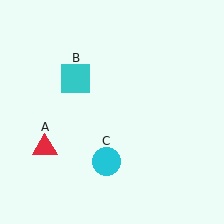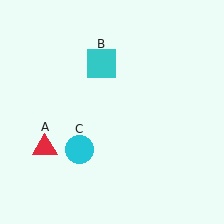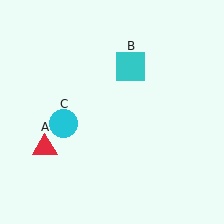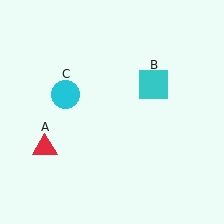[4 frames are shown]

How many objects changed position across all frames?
2 objects changed position: cyan square (object B), cyan circle (object C).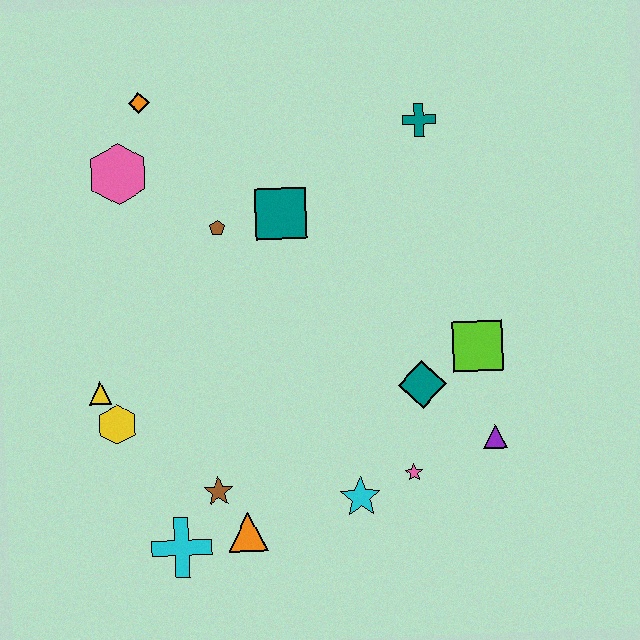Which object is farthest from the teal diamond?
The orange diamond is farthest from the teal diamond.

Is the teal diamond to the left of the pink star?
No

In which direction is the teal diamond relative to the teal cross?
The teal diamond is below the teal cross.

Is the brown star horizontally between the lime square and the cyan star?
No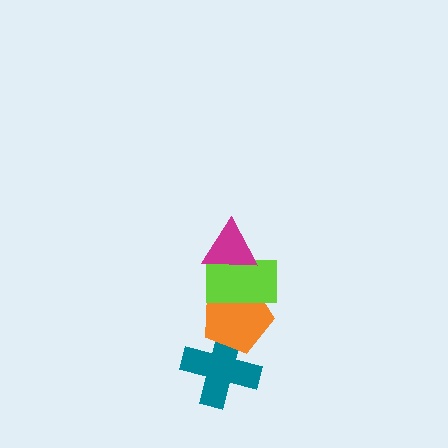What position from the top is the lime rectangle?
The lime rectangle is 2nd from the top.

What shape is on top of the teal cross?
The orange pentagon is on top of the teal cross.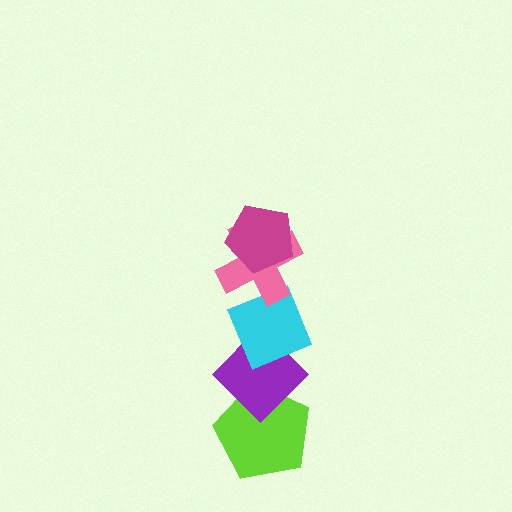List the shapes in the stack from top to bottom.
From top to bottom: the magenta pentagon, the pink cross, the cyan diamond, the purple diamond, the lime pentagon.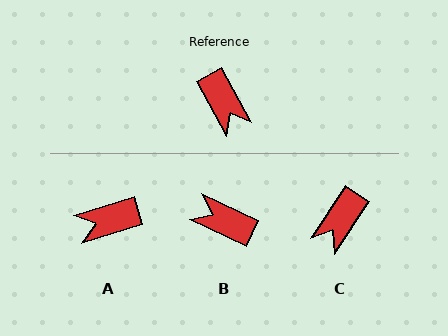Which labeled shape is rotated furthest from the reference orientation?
B, about 145 degrees away.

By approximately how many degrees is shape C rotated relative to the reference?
Approximately 63 degrees clockwise.